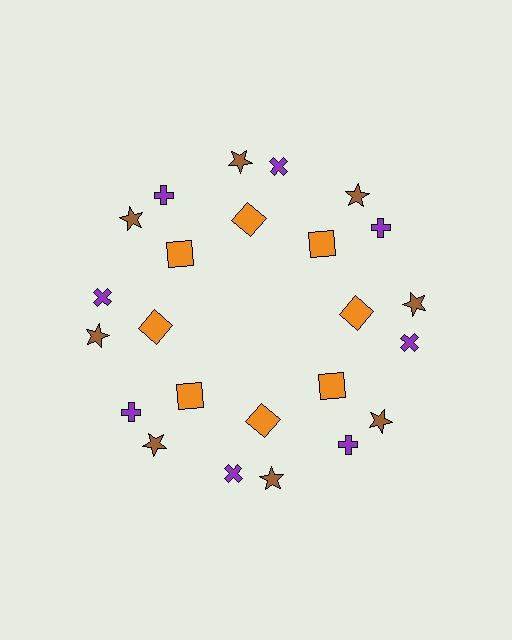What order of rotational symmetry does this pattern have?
This pattern has 8-fold rotational symmetry.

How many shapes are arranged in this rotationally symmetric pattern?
There are 24 shapes, arranged in 8 groups of 3.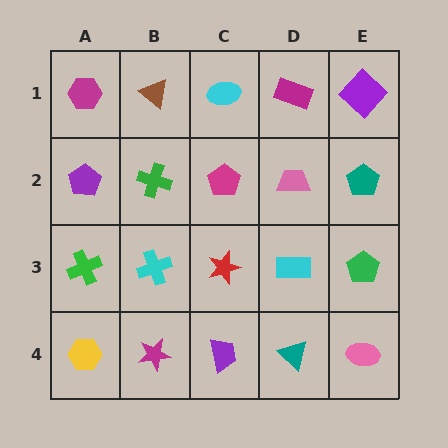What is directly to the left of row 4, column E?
A teal triangle.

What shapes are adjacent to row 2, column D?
A magenta rectangle (row 1, column D), a cyan rectangle (row 3, column D), a magenta pentagon (row 2, column C), a teal pentagon (row 2, column E).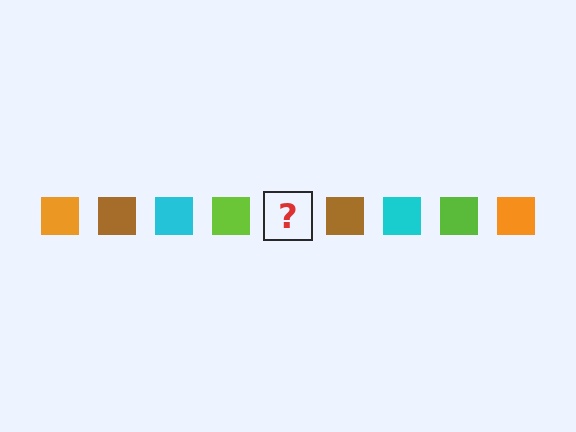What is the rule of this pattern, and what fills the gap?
The rule is that the pattern cycles through orange, brown, cyan, lime squares. The gap should be filled with an orange square.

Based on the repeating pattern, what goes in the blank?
The blank should be an orange square.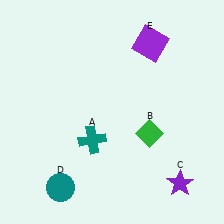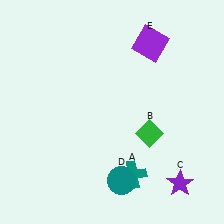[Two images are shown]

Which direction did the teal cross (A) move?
The teal cross (A) moved right.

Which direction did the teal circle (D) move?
The teal circle (D) moved right.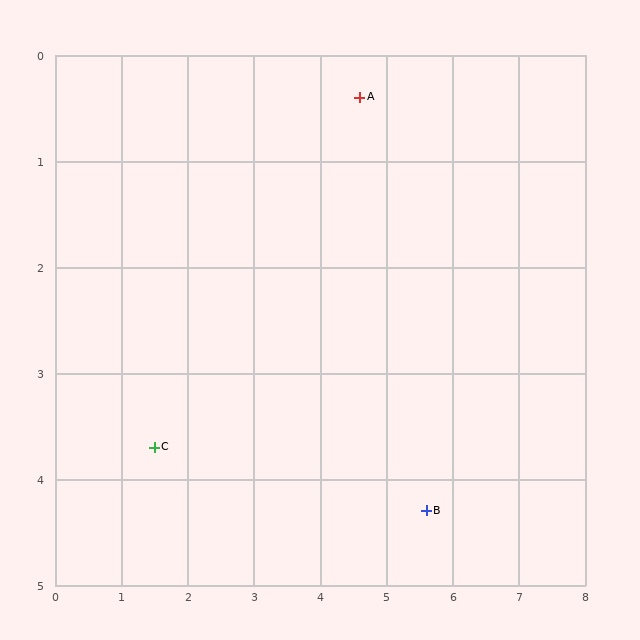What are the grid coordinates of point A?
Point A is at approximately (4.6, 0.4).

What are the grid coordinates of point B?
Point B is at approximately (5.6, 4.3).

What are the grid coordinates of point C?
Point C is at approximately (1.5, 3.7).